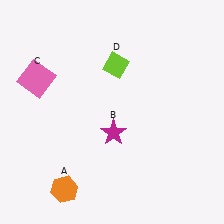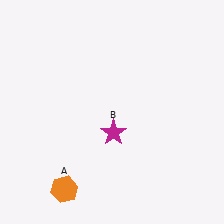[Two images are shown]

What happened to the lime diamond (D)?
The lime diamond (D) was removed in Image 2. It was in the top-right area of Image 1.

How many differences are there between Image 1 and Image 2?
There are 2 differences between the two images.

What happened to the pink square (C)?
The pink square (C) was removed in Image 2. It was in the top-left area of Image 1.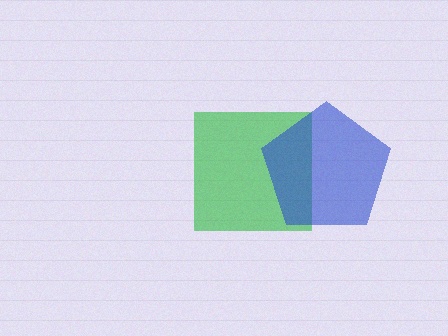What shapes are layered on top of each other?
The layered shapes are: a green square, a blue pentagon.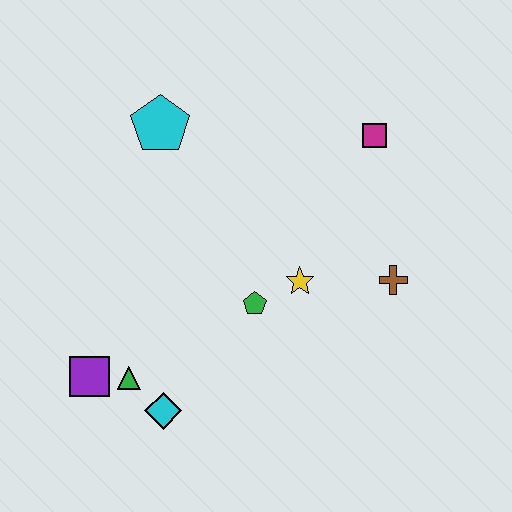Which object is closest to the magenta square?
The brown cross is closest to the magenta square.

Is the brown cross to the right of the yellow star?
Yes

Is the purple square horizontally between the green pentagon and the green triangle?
No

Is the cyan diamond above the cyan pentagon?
No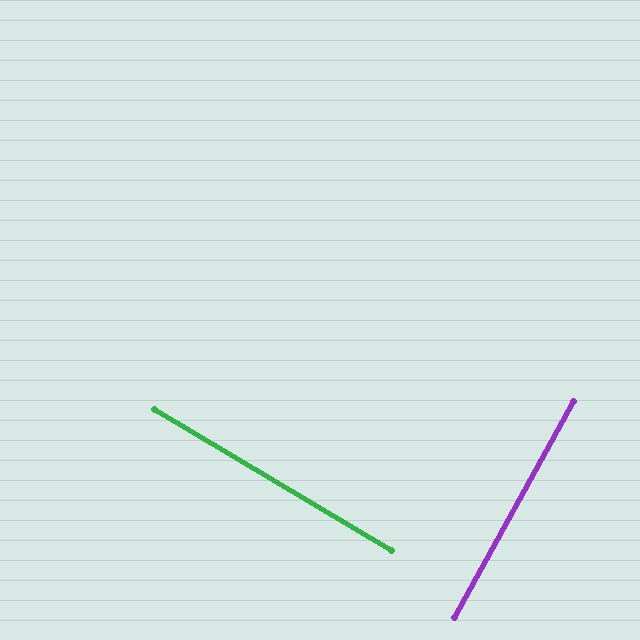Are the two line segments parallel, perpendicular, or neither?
Perpendicular — they meet at approximately 88°.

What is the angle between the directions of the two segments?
Approximately 88 degrees.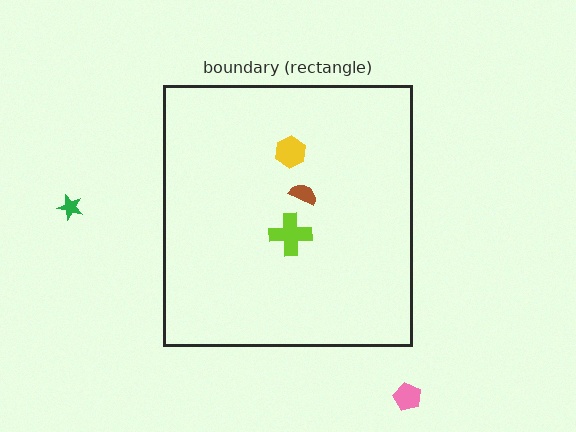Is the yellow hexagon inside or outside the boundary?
Inside.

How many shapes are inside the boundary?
3 inside, 2 outside.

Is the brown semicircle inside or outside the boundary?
Inside.